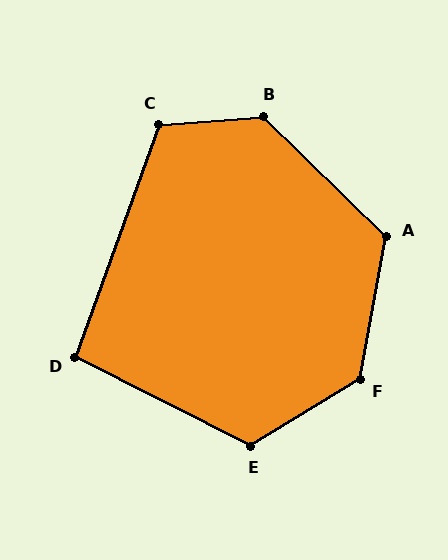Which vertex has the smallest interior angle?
D, at approximately 97 degrees.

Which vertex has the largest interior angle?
F, at approximately 132 degrees.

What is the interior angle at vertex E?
Approximately 122 degrees (obtuse).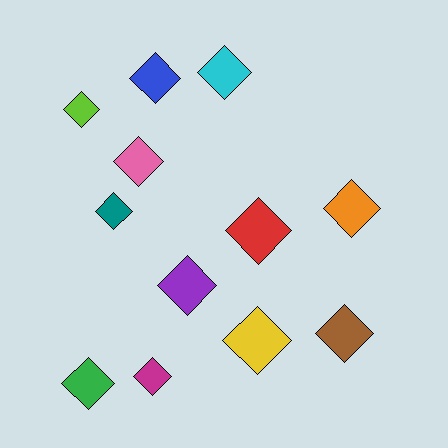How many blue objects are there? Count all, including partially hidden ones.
There is 1 blue object.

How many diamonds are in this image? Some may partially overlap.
There are 12 diamonds.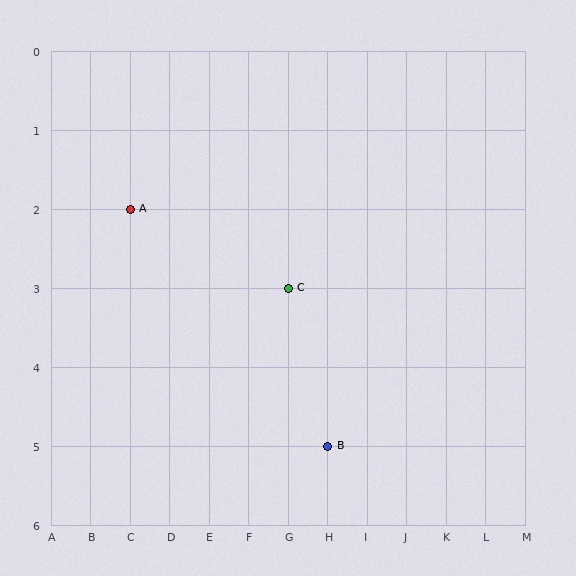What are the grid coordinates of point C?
Point C is at grid coordinates (G, 3).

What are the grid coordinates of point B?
Point B is at grid coordinates (H, 5).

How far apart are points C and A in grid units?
Points C and A are 4 columns and 1 row apart (about 4.1 grid units diagonally).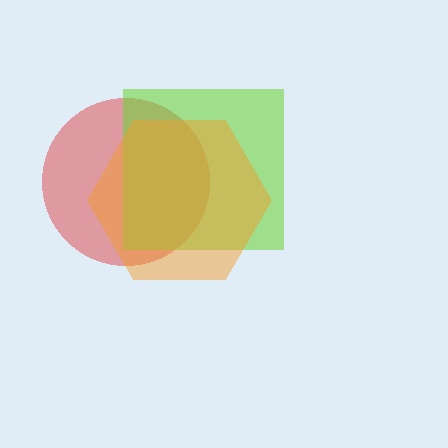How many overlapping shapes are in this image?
There are 3 overlapping shapes in the image.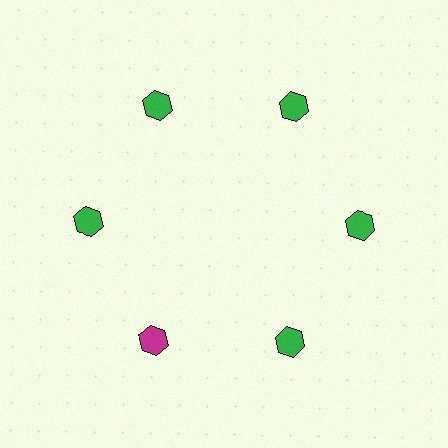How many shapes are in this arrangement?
There are 6 shapes arranged in a ring pattern.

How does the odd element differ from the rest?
It has a different color: magenta instead of green.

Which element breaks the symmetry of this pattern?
The magenta hexagon at roughly the 7 o'clock position breaks the symmetry. All other shapes are green hexagons.